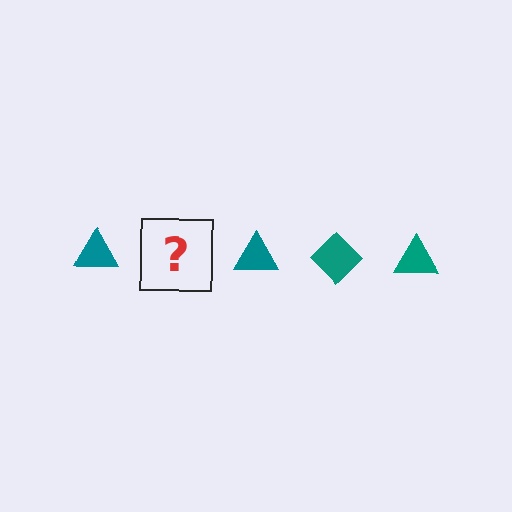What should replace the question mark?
The question mark should be replaced with a teal diamond.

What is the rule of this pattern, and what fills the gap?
The rule is that the pattern cycles through triangle, diamond shapes in teal. The gap should be filled with a teal diamond.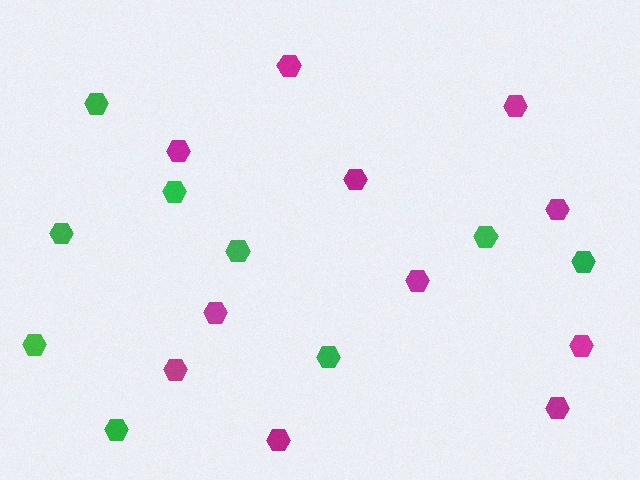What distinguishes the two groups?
There are 2 groups: one group of magenta hexagons (11) and one group of green hexagons (9).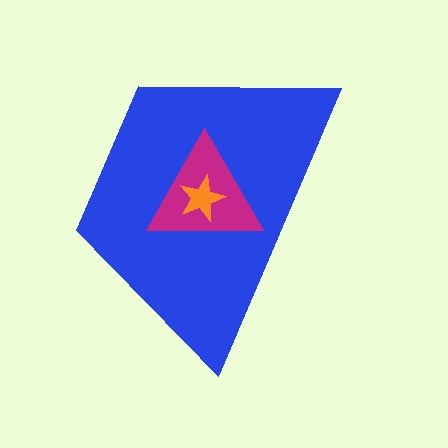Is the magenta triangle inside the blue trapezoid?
Yes.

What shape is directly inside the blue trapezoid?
The magenta triangle.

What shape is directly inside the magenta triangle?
The orange star.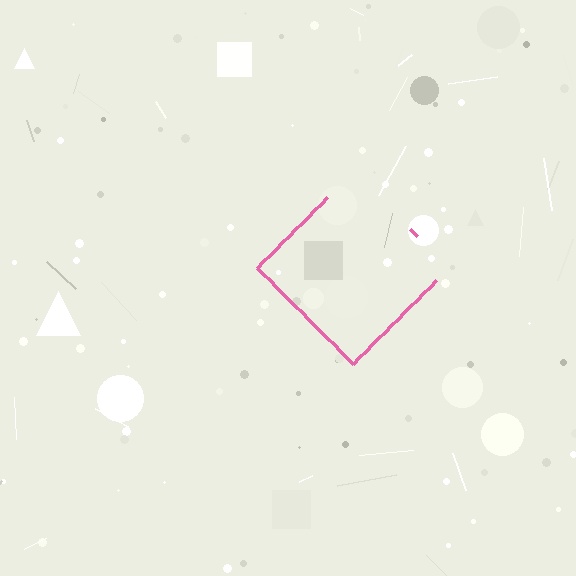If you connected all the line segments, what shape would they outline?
They would outline a diamond.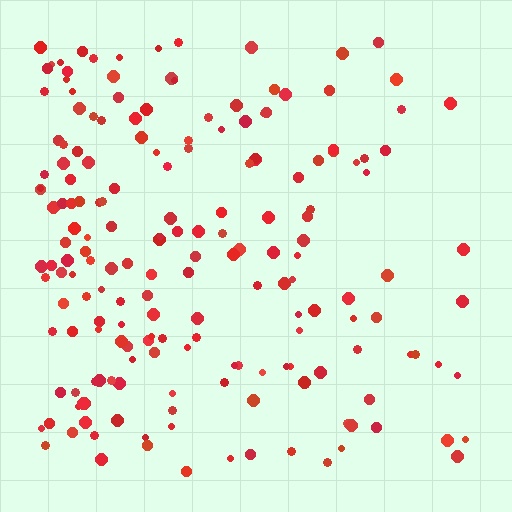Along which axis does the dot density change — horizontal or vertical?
Horizontal.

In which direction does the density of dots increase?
From right to left, with the left side densest.